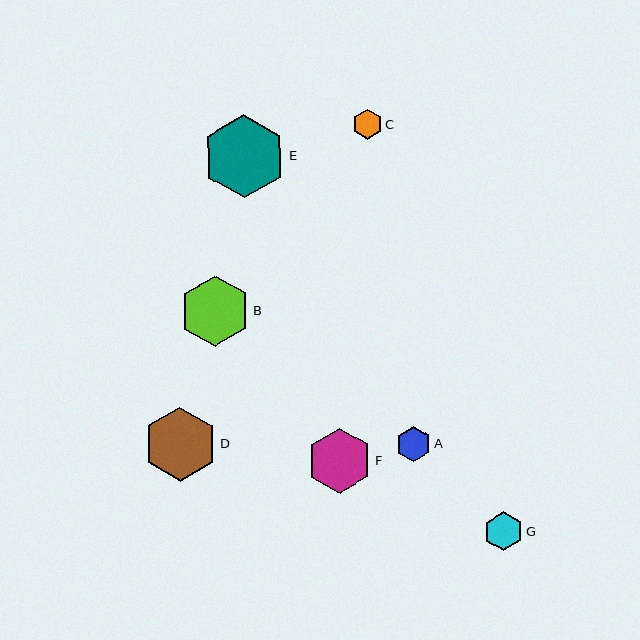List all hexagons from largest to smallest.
From largest to smallest: E, D, B, F, G, A, C.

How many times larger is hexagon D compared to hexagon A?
Hexagon D is approximately 2.1 times the size of hexagon A.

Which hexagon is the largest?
Hexagon E is the largest with a size of approximately 83 pixels.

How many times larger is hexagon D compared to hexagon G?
Hexagon D is approximately 1.9 times the size of hexagon G.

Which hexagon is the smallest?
Hexagon C is the smallest with a size of approximately 30 pixels.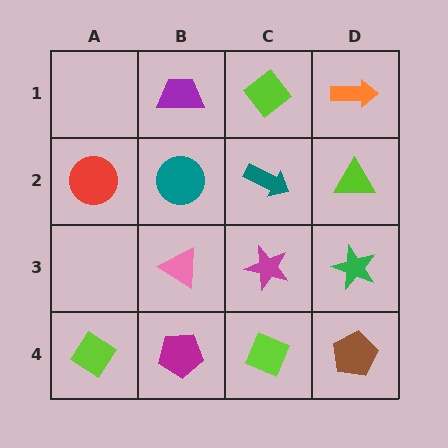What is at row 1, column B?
A purple trapezoid.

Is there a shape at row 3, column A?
No, that cell is empty.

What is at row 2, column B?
A teal circle.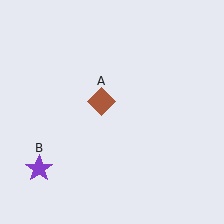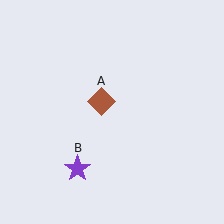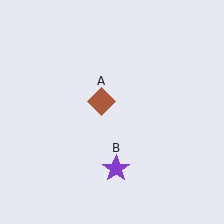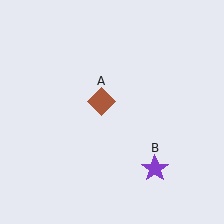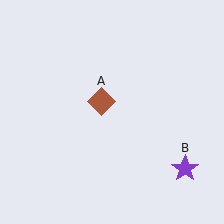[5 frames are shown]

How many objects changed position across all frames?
1 object changed position: purple star (object B).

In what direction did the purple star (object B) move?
The purple star (object B) moved right.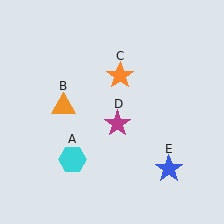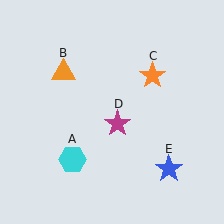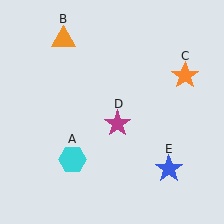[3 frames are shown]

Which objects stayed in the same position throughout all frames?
Cyan hexagon (object A) and magenta star (object D) and blue star (object E) remained stationary.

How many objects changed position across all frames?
2 objects changed position: orange triangle (object B), orange star (object C).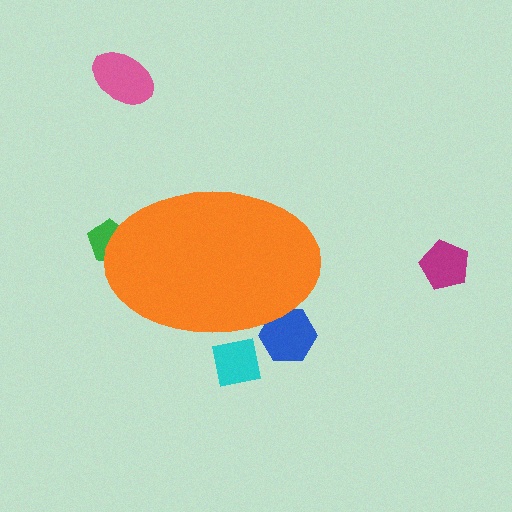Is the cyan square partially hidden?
Yes, the cyan square is partially hidden behind the orange ellipse.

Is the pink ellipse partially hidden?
No, the pink ellipse is fully visible.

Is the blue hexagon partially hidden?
Yes, the blue hexagon is partially hidden behind the orange ellipse.